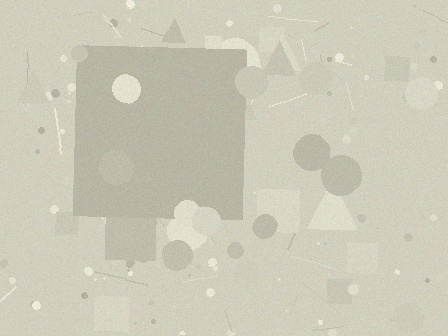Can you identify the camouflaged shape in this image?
The camouflaged shape is a square.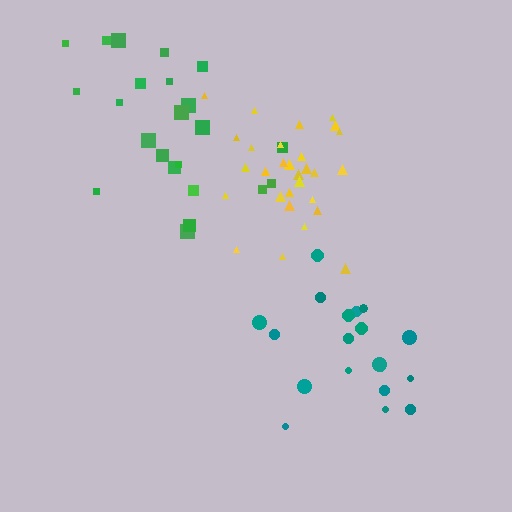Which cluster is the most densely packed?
Yellow.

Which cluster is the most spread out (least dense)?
Green.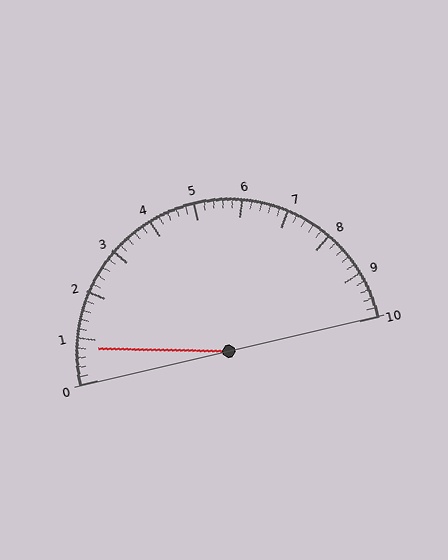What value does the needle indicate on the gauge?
The needle indicates approximately 0.8.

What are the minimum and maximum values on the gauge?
The gauge ranges from 0 to 10.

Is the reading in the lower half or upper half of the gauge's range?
The reading is in the lower half of the range (0 to 10).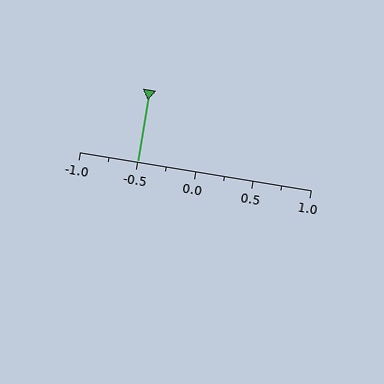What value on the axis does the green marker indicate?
The marker indicates approximately -0.5.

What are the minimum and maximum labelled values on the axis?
The axis runs from -1.0 to 1.0.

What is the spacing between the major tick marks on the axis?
The major ticks are spaced 0.5 apart.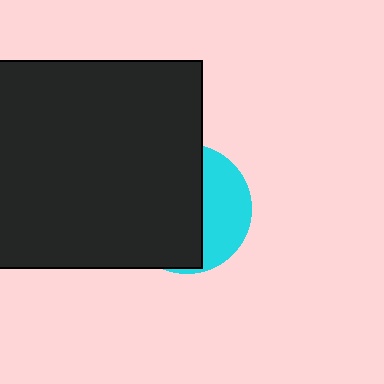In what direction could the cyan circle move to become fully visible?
The cyan circle could move right. That would shift it out from behind the black square entirely.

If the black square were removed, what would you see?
You would see the complete cyan circle.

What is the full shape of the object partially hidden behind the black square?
The partially hidden object is a cyan circle.